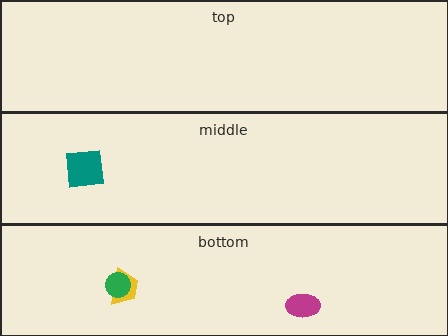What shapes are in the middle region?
The teal square.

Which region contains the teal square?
The middle region.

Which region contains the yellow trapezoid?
The bottom region.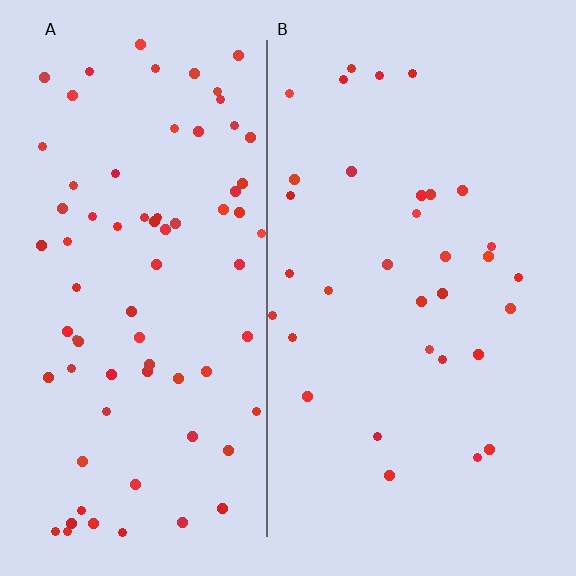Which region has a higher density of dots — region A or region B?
A (the left).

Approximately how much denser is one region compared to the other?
Approximately 2.3× — region A over region B.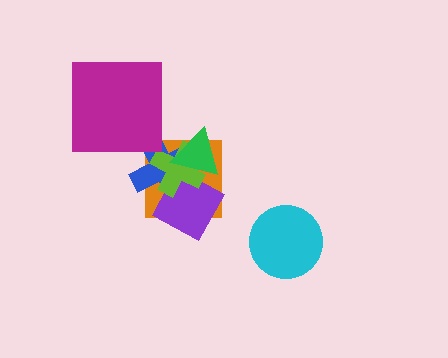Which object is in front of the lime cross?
The green triangle is in front of the lime cross.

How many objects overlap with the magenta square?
0 objects overlap with the magenta square.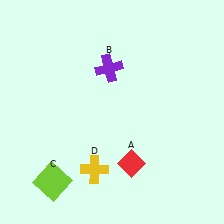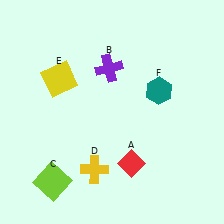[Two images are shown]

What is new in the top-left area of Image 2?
A yellow square (E) was added in the top-left area of Image 2.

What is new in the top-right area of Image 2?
A teal hexagon (F) was added in the top-right area of Image 2.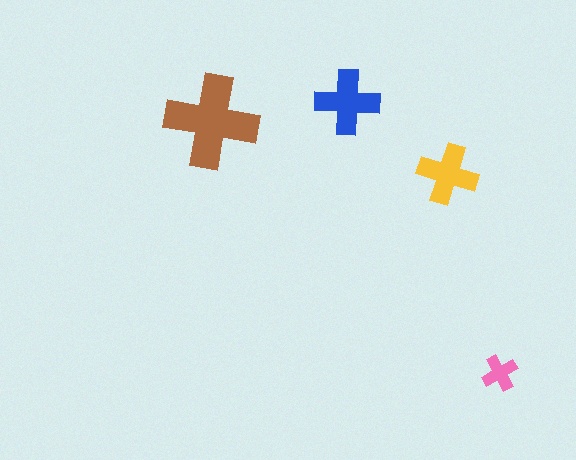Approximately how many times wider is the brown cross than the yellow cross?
About 1.5 times wider.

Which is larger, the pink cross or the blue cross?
The blue one.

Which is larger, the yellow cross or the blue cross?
The blue one.